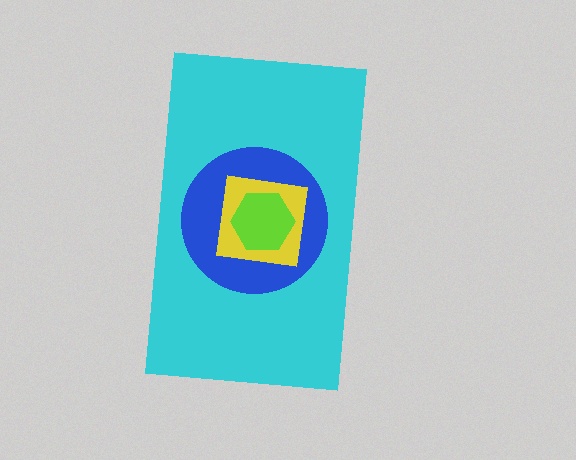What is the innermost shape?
The lime hexagon.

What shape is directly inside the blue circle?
The yellow square.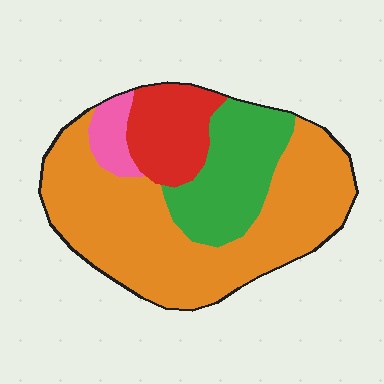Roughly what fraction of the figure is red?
Red takes up less than a sixth of the figure.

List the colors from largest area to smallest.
From largest to smallest: orange, green, red, pink.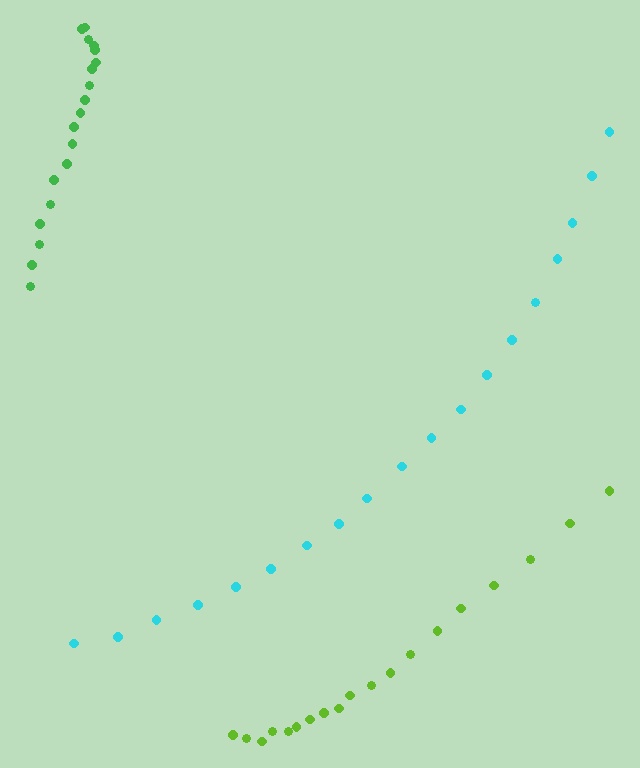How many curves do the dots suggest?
There are 3 distinct paths.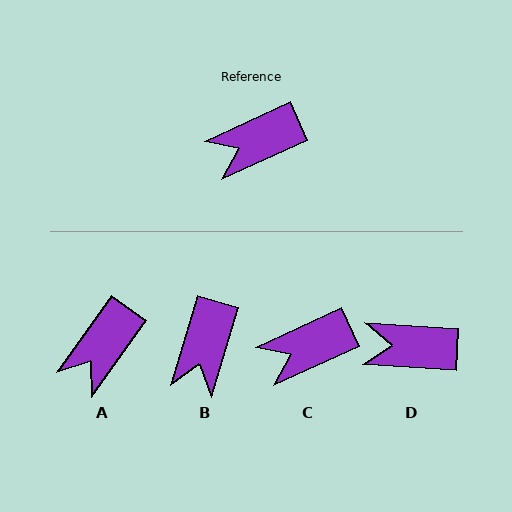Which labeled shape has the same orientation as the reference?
C.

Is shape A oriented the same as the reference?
No, it is off by about 30 degrees.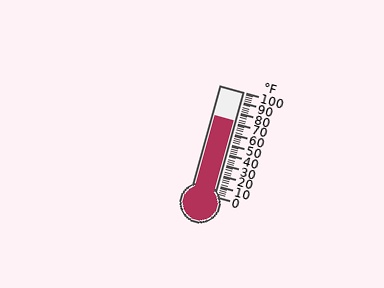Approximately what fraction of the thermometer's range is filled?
The thermometer is filled to approximately 70% of its range.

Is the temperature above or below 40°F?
The temperature is above 40°F.